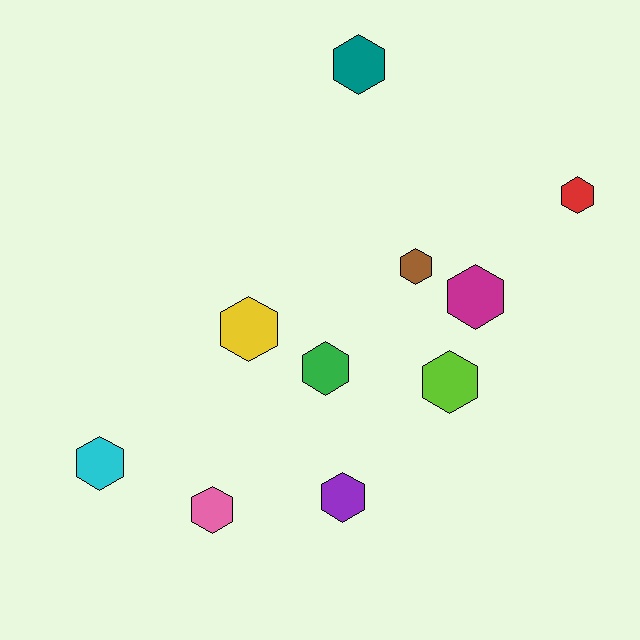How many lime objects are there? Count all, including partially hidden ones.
There is 1 lime object.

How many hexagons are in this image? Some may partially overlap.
There are 10 hexagons.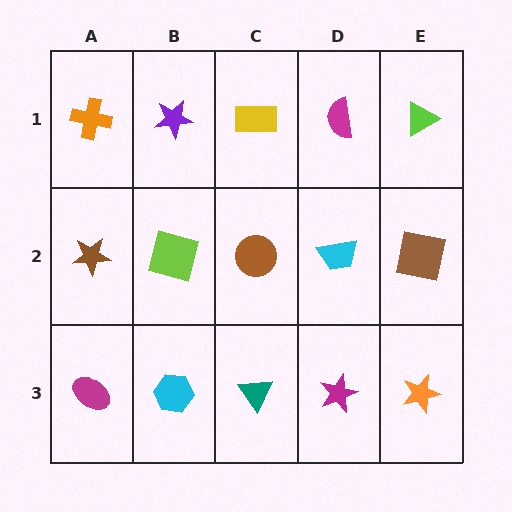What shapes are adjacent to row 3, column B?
A lime square (row 2, column B), a magenta ellipse (row 3, column A), a teal triangle (row 3, column C).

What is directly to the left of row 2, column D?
A brown circle.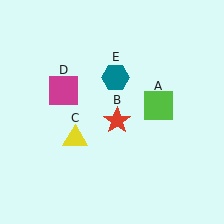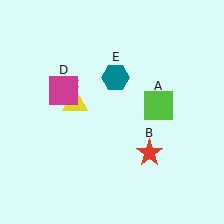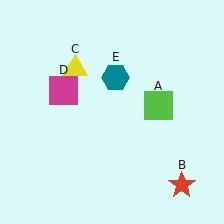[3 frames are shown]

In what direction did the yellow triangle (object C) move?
The yellow triangle (object C) moved up.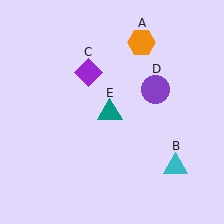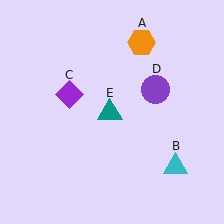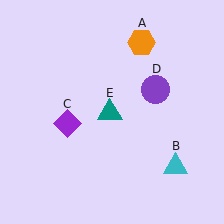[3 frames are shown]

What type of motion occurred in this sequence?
The purple diamond (object C) rotated counterclockwise around the center of the scene.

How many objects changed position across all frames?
1 object changed position: purple diamond (object C).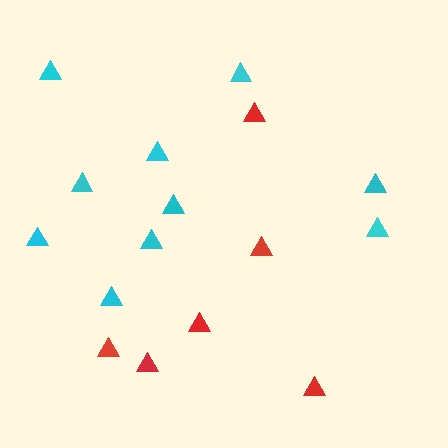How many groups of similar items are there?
There are 2 groups: one group of cyan triangles (10) and one group of red triangles (6).